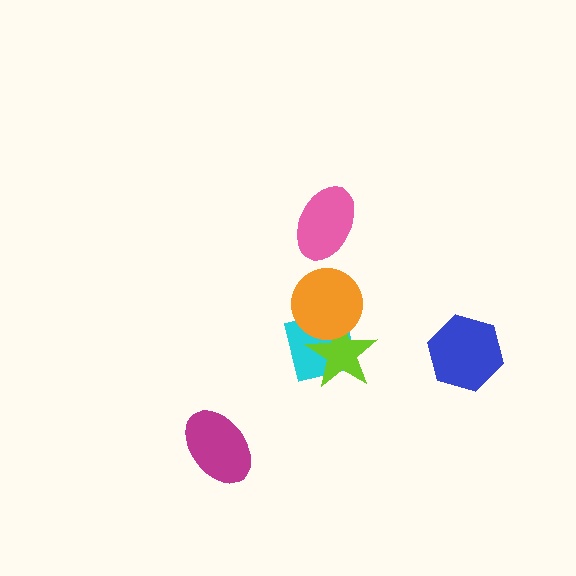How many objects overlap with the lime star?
2 objects overlap with the lime star.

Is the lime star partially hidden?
Yes, it is partially covered by another shape.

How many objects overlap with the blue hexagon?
0 objects overlap with the blue hexagon.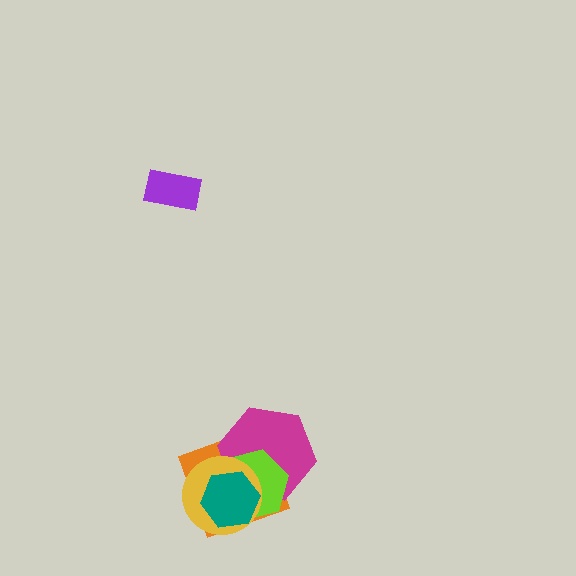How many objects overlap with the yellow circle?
4 objects overlap with the yellow circle.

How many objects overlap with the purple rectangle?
0 objects overlap with the purple rectangle.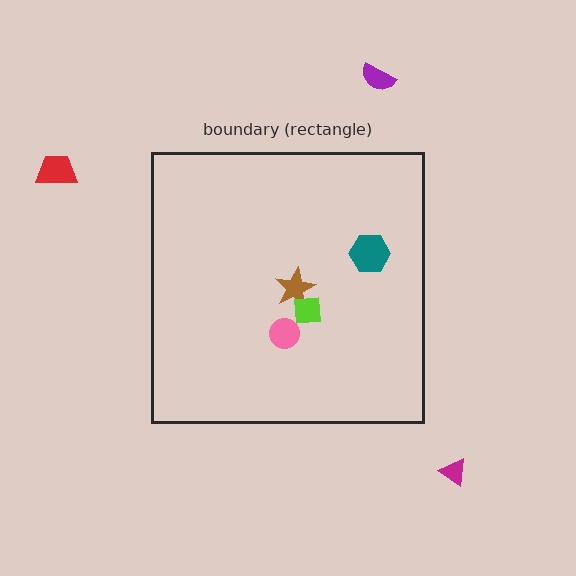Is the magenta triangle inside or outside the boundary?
Outside.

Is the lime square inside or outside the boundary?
Inside.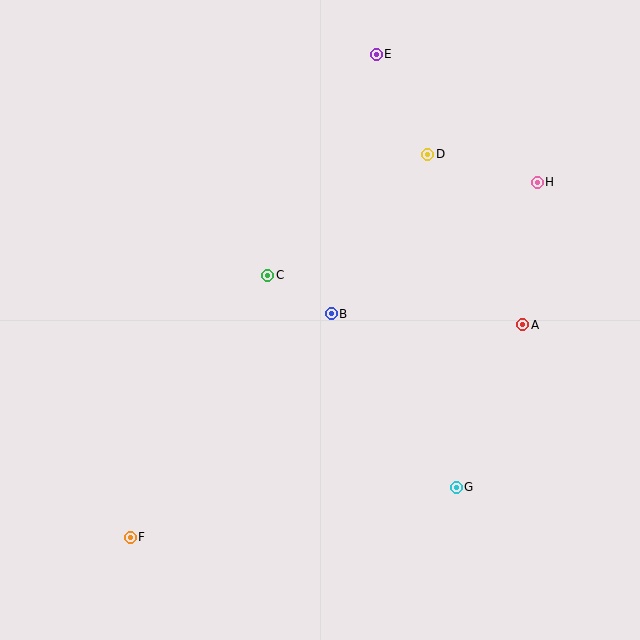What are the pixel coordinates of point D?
Point D is at (428, 154).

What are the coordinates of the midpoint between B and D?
The midpoint between B and D is at (379, 234).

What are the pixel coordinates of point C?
Point C is at (268, 275).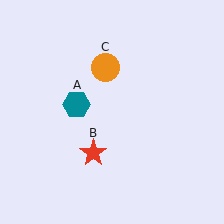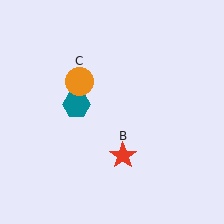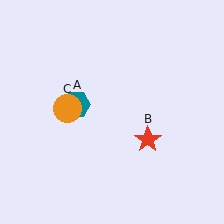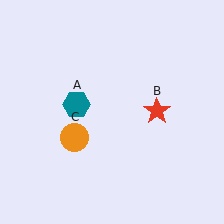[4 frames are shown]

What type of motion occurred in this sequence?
The red star (object B), orange circle (object C) rotated counterclockwise around the center of the scene.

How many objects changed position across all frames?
2 objects changed position: red star (object B), orange circle (object C).